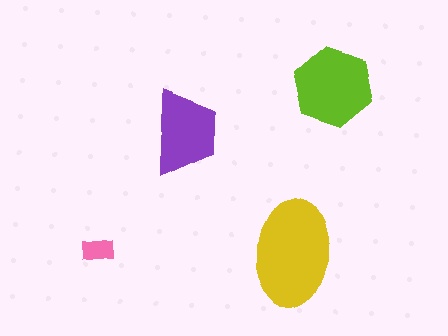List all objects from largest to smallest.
The yellow ellipse, the lime hexagon, the purple trapezoid, the pink rectangle.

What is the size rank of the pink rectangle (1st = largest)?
4th.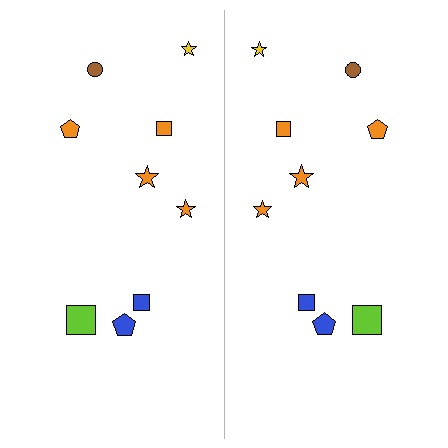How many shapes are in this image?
There are 18 shapes in this image.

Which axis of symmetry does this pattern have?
The pattern has a vertical axis of symmetry running through the center of the image.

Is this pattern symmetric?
Yes, this pattern has bilateral (reflection) symmetry.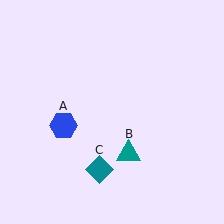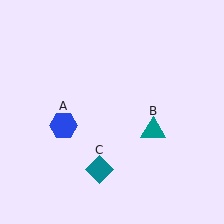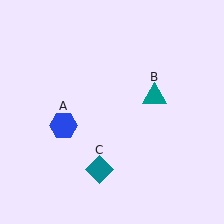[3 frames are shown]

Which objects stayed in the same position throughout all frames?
Blue hexagon (object A) and teal diamond (object C) remained stationary.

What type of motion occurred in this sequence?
The teal triangle (object B) rotated counterclockwise around the center of the scene.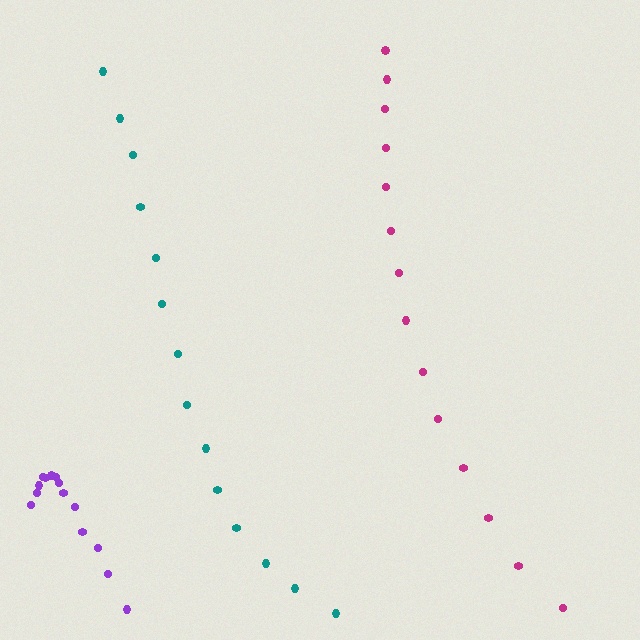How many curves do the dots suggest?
There are 3 distinct paths.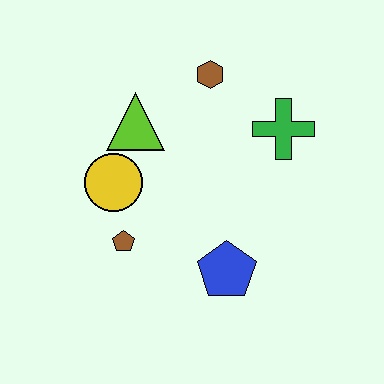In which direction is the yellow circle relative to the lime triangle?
The yellow circle is below the lime triangle.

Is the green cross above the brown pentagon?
Yes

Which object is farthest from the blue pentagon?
The brown hexagon is farthest from the blue pentagon.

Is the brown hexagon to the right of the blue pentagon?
No